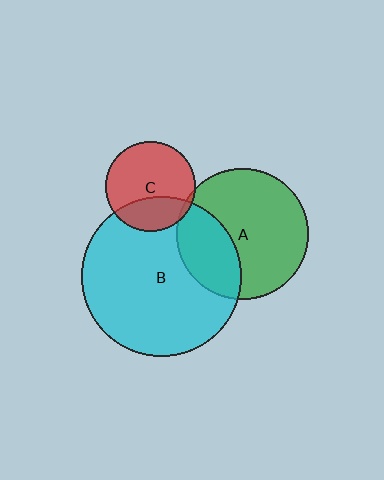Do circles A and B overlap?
Yes.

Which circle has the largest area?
Circle B (cyan).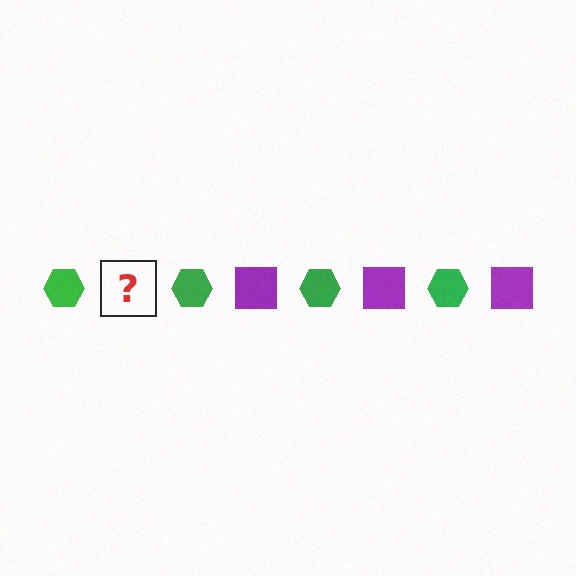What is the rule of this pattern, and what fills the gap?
The rule is that the pattern alternates between green hexagon and purple square. The gap should be filled with a purple square.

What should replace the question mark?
The question mark should be replaced with a purple square.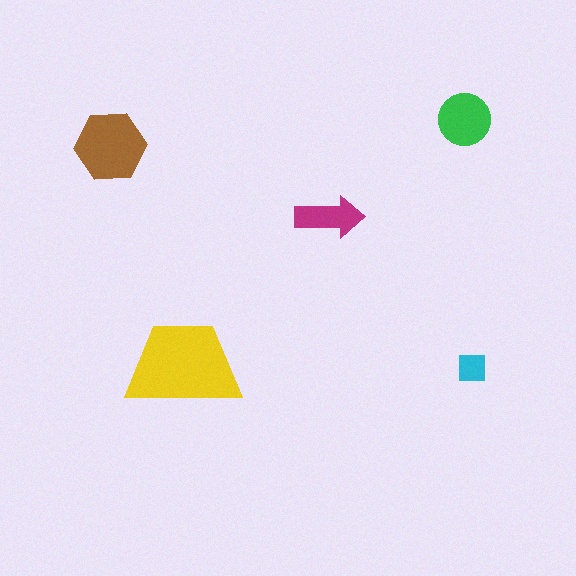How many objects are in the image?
There are 5 objects in the image.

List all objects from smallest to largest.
The cyan square, the magenta arrow, the green circle, the brown hexagon, the yellow trapezoid.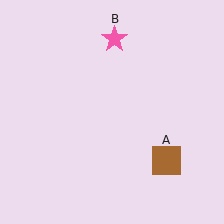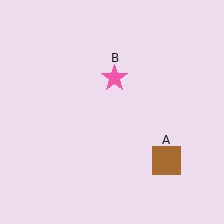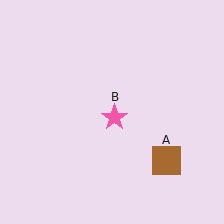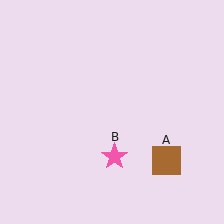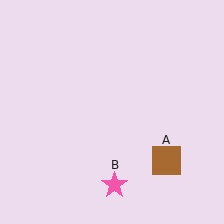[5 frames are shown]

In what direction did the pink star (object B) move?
The pink star (object B) moved down.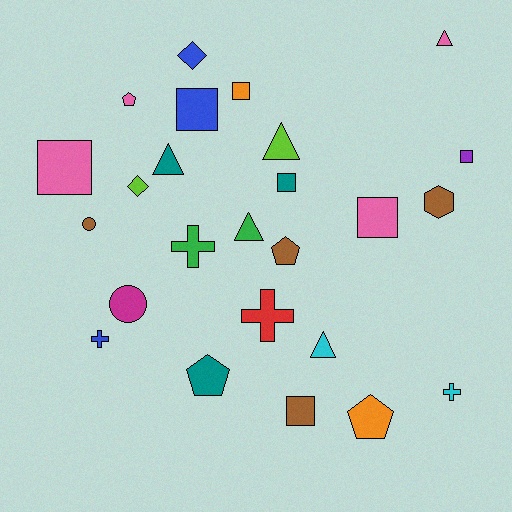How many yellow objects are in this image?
There are no yellow objects.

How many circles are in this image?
There are 2 circles.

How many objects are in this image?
There are 25 objects.